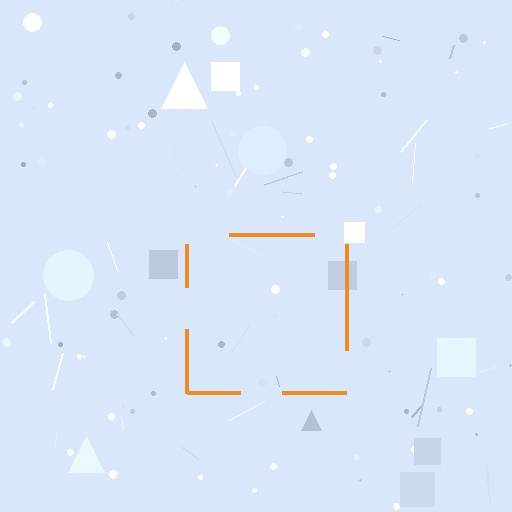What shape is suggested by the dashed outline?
The dashed outline suggests a square.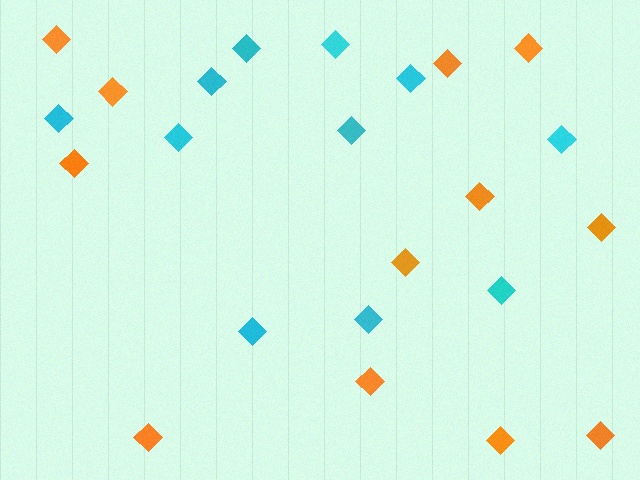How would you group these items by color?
There are 2 groups: one group of cyan diamonds (11) and one group of orange diamonds (12).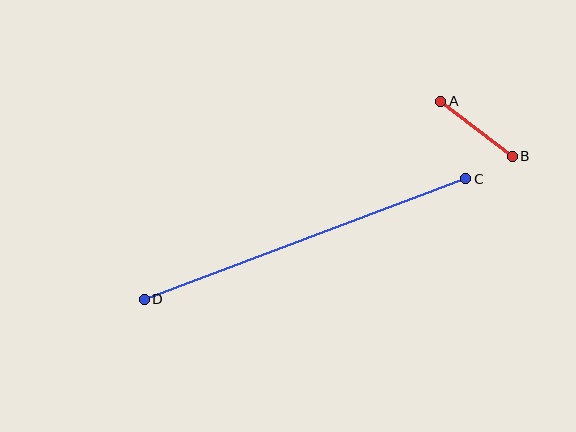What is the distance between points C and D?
The distance is approximately 344 pixels.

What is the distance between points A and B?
The distance is approximately 90 pixels.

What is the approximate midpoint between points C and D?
The midpoint is at approximately (305, 239) pixels.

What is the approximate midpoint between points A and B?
The midpoint is at approximately (476, 129) pixels.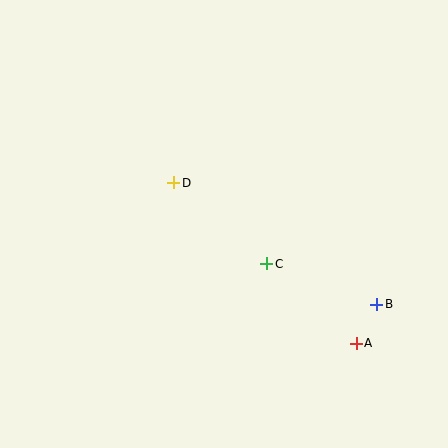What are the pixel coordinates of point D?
Point D is at (173, 183).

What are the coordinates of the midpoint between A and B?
The midpoint between A and B is at (367, 324).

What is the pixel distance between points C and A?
The distance between C and A is 120 pixels.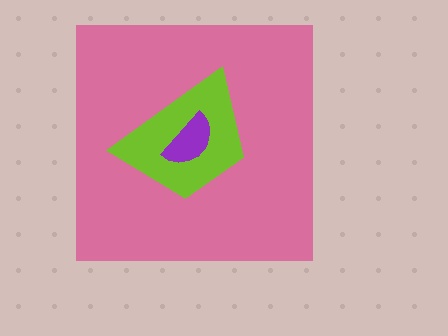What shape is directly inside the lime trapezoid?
The purple semicircle.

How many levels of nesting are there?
3.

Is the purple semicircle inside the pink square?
Yes.